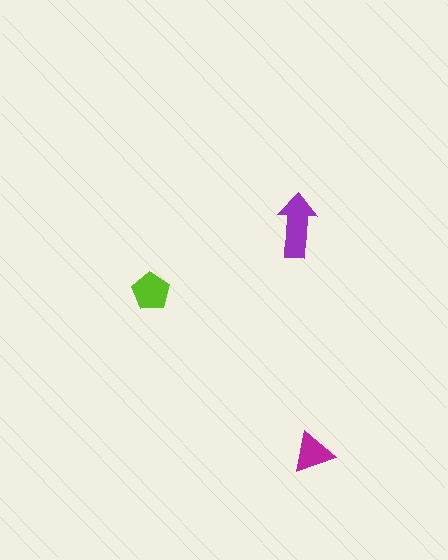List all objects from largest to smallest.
The purple arrow, the lime pentagon, the magenta triangle.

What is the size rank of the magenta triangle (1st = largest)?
3rd.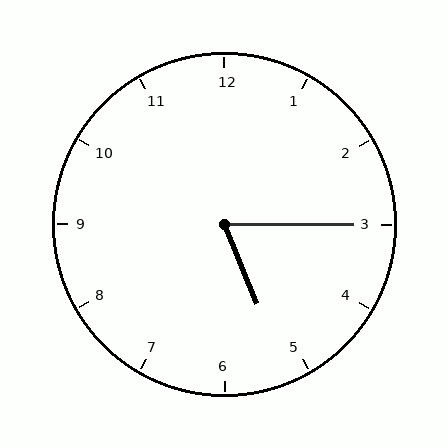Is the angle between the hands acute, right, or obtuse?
It is acute.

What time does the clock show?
5:15.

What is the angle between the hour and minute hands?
Approximately 68 degrees.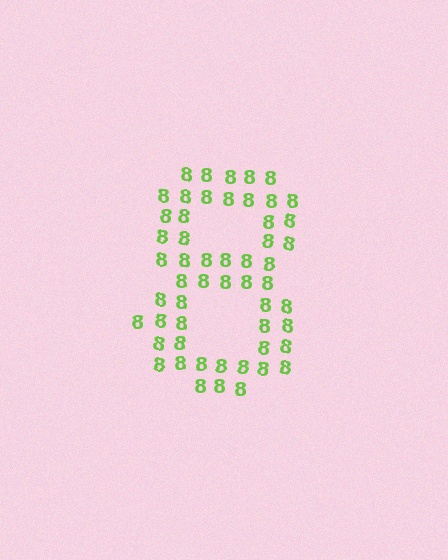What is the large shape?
The large shape is the digit 8.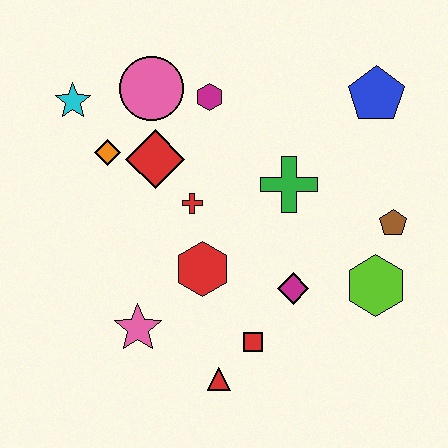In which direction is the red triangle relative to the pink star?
The red triangle is to the right of the pink star.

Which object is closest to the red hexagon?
The red cross is closest to the red hexagon.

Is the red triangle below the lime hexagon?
Yes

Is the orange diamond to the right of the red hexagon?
No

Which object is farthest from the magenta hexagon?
The red triangle is farthest from the magenta hexagon.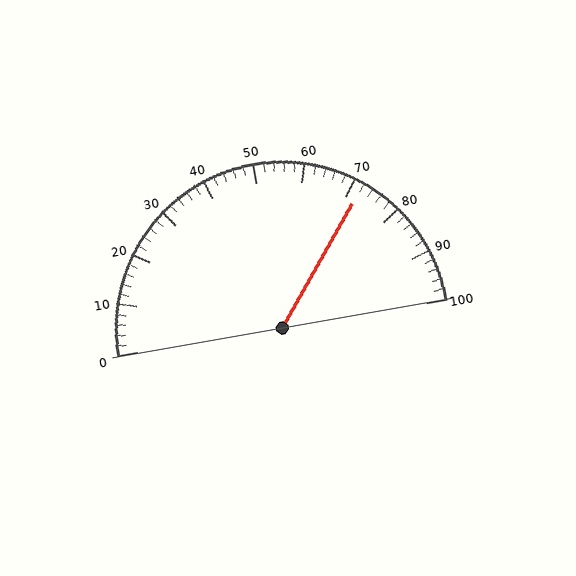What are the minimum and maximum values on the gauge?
The gauge ranges from 0 to 100.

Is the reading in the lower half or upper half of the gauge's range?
The reading is in the upper half of the range (0 to 100).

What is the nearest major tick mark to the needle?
The nearest major tick mark is 70.